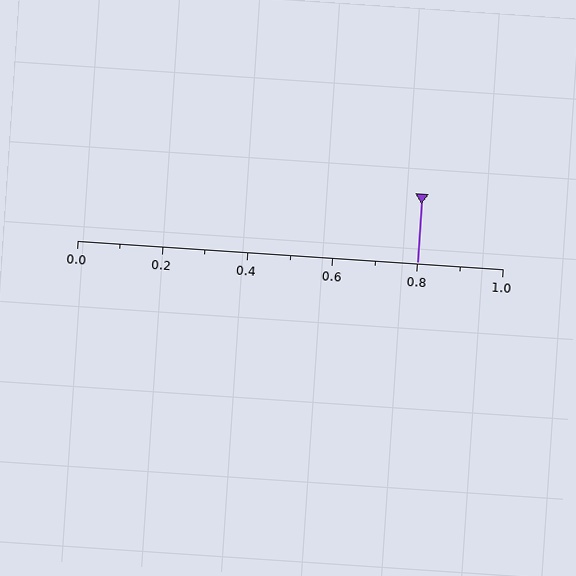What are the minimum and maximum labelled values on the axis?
The axis runs from 0.0 to 1.0.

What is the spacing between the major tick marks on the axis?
The major ticks are spaced 0.2 apart.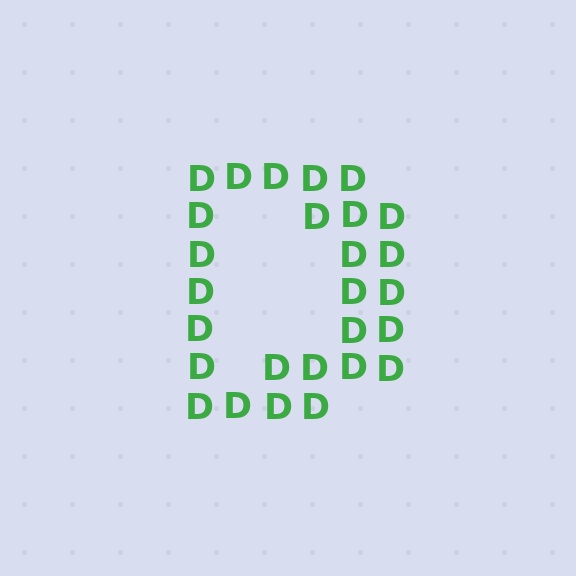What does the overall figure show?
The overall figure shows the letter D.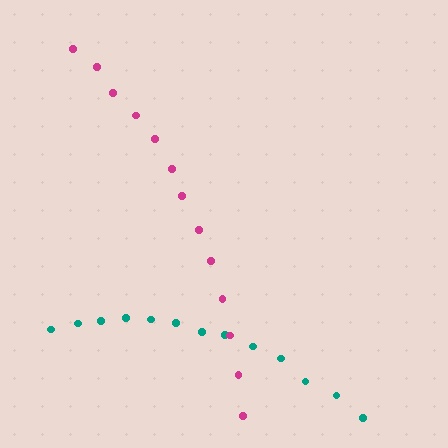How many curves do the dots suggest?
There are 2 distinct paths.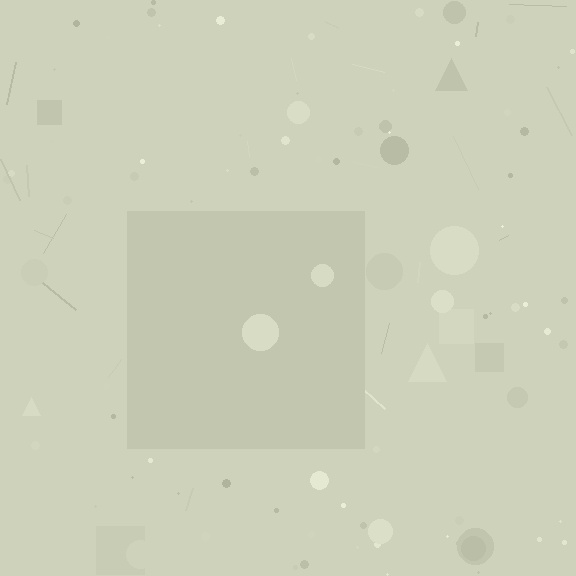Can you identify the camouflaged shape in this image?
The camouflaged shape is a square.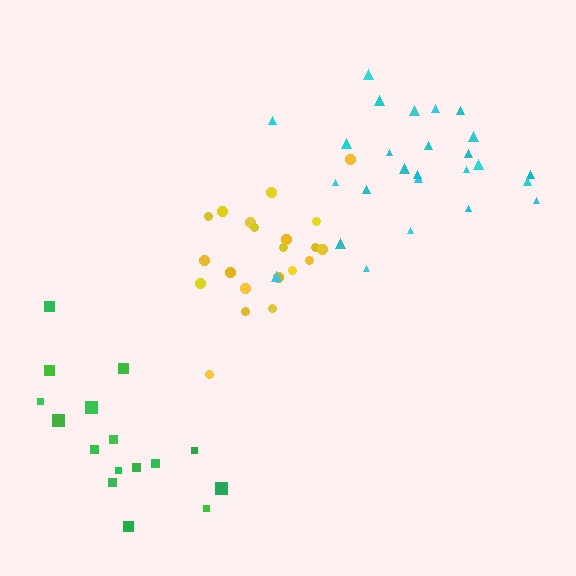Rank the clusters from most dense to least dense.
yellow, green, cyan.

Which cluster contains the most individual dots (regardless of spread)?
Cyan (26).